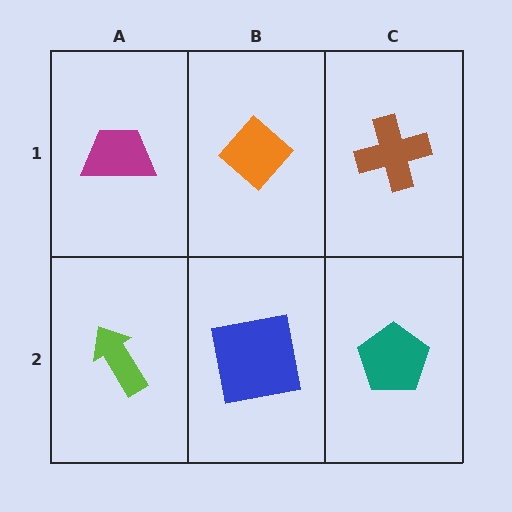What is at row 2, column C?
A teal pentagon.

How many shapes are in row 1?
3 shapes.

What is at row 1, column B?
An orange diamond.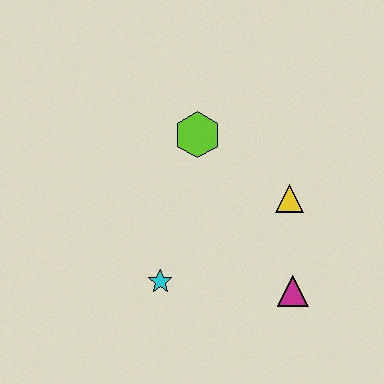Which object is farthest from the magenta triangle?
The lime hexagon is farthest from the magenta triangle.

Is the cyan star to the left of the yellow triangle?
Yes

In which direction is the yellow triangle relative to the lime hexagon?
The yellow triangle is to the right of the lime hexagon.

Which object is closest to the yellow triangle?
The magenta triangle is closest to the yellow triangle.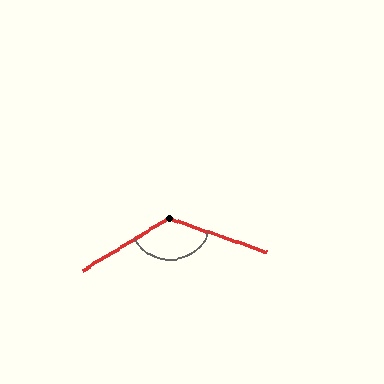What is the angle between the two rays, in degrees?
Approximately 130 degrees.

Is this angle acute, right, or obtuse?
It is obtuse.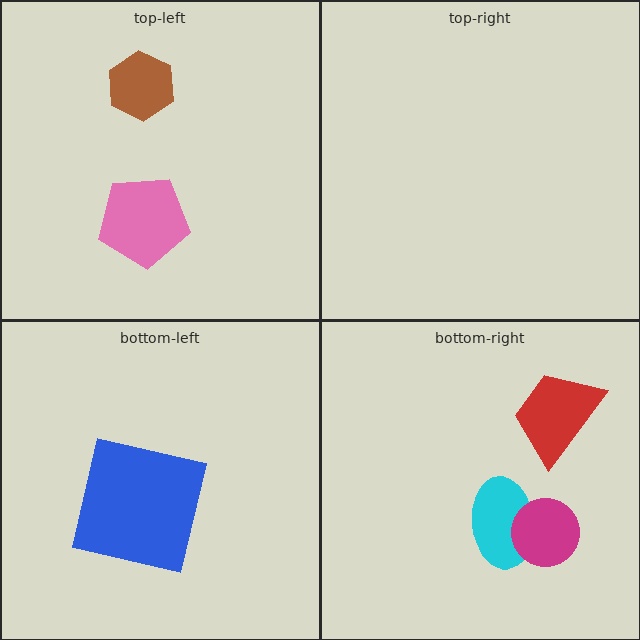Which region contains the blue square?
The bottom-left region.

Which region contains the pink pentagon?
The top-left region.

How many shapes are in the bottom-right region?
3.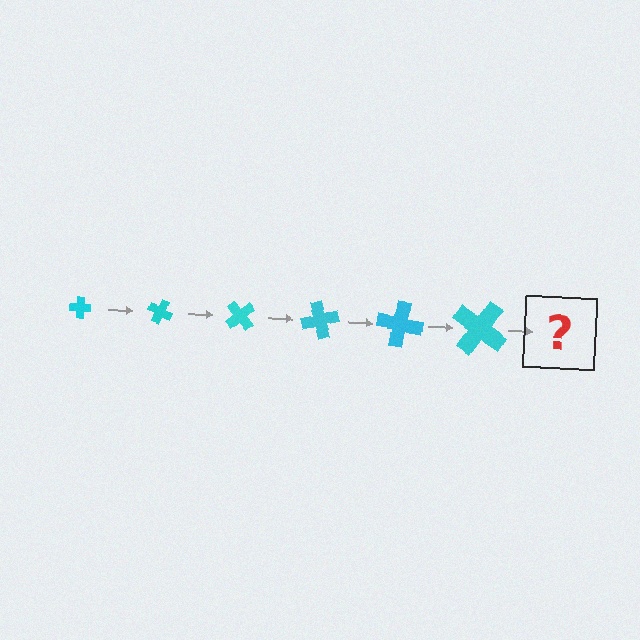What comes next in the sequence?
The next element should be a cross, larger than the previous one and rotated 150 degrees from the start.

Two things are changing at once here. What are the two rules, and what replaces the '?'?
The two rules are that the cross grows larger each step and it rotates 25 degrees each step. The '?' should be a cross, larger than the previous one and rotated 150 degrees from the start.